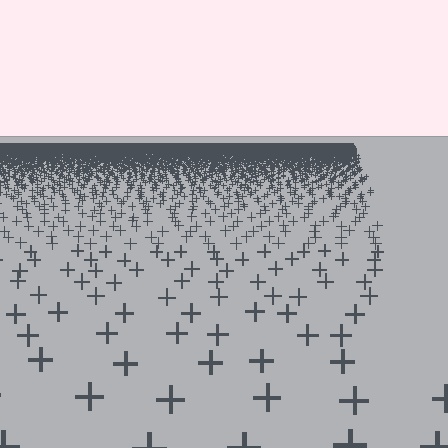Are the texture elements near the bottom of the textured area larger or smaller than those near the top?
Larger. Near the bottom, elements are closer to the viewer and appear at a bigger on-screen size.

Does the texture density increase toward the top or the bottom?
Density increases toward the top.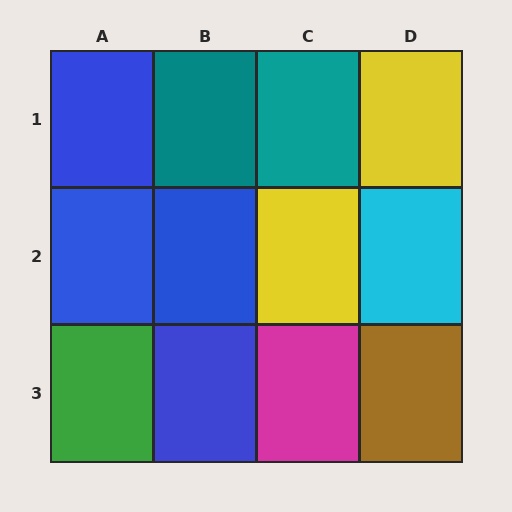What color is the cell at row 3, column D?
Brown.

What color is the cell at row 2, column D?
Cyan.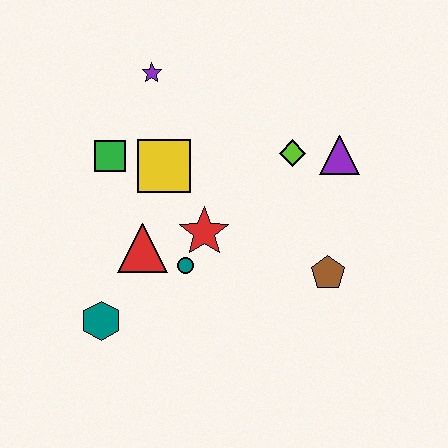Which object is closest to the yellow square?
The green square is closest to the yellow square.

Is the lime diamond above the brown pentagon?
Yes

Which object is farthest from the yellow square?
The brown pentagon is farthest from the yellow square.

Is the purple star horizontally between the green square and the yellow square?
Yes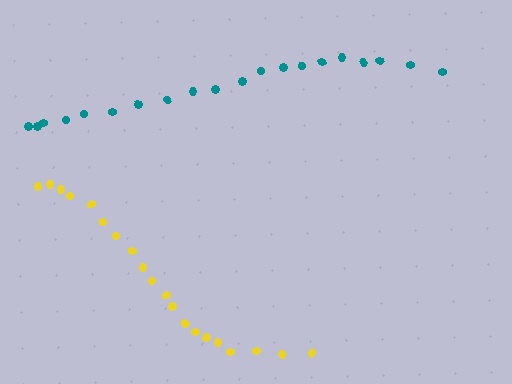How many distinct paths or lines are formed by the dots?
There are 2 distinct paths.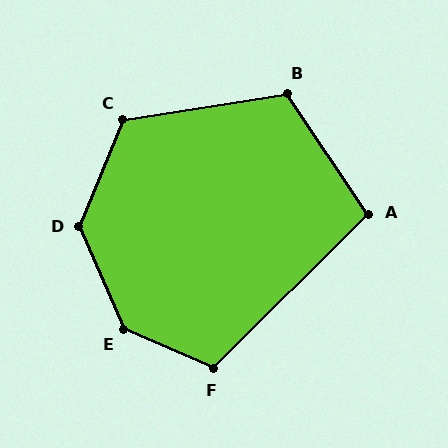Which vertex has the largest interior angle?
E, at approximately 138 degrees.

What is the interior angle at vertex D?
Approximately 134 degrees (obtuse).